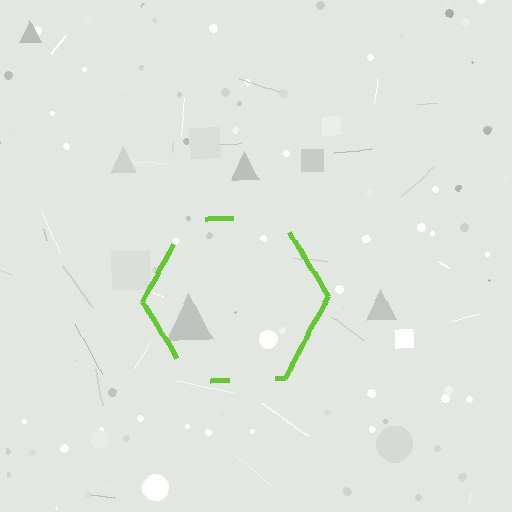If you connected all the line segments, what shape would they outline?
They would outline a hexagon.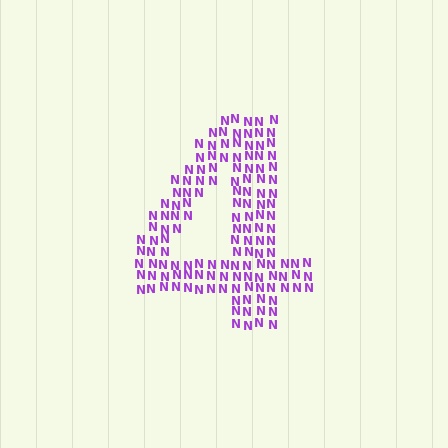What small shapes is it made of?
It is made of small letter N's.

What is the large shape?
The large shape is the digit 4.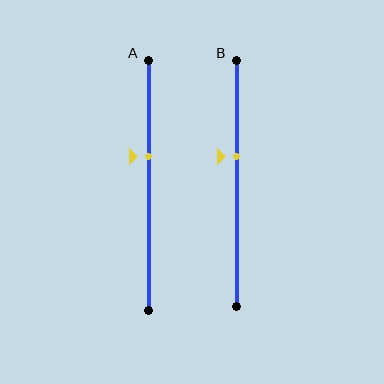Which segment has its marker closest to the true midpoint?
Segment B has its marker closest to the true midpoint.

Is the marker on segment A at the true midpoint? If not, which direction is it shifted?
No, the marker on segment A is shifted upward by about 12% of the segment length.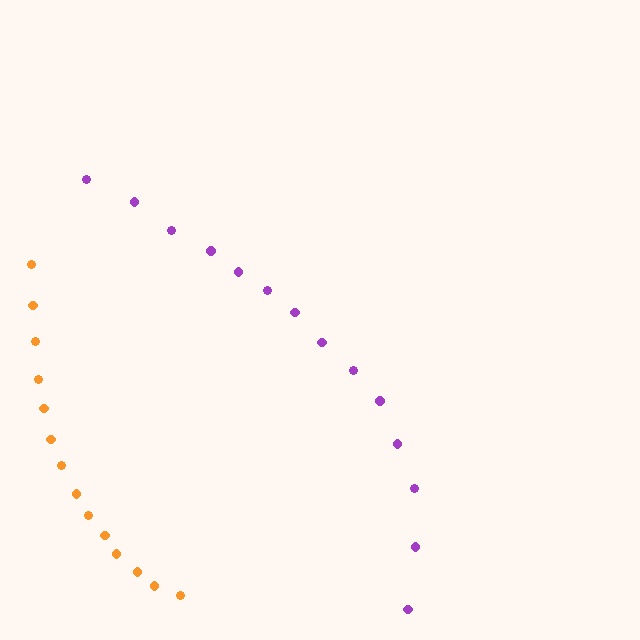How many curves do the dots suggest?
There are 2 distinct paths.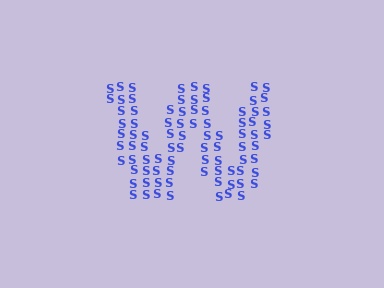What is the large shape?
The large shape is the letter W.